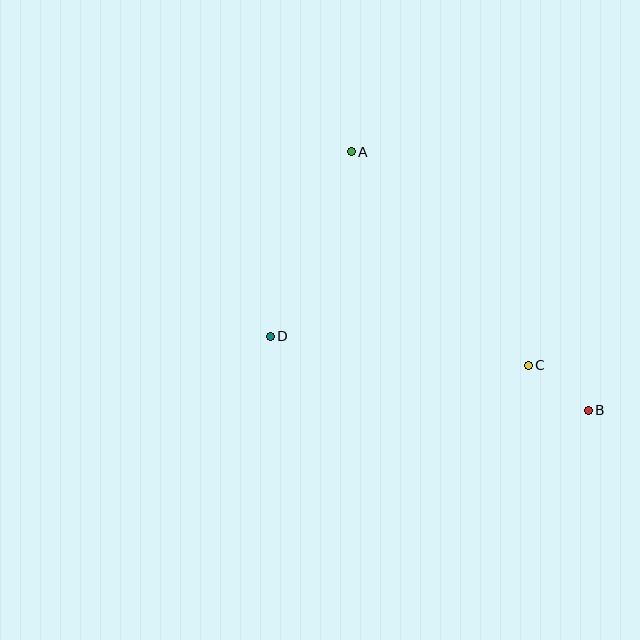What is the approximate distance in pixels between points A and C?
The distance between A and C is approximately 278 pixels.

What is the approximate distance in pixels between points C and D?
The distance between C and D is approximately 260 pixels.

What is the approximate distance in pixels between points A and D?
The distance between A and D is approximately 202 pixels.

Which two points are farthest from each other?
Points A and B are farthest from each other.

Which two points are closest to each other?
Points B and C are closest to each other.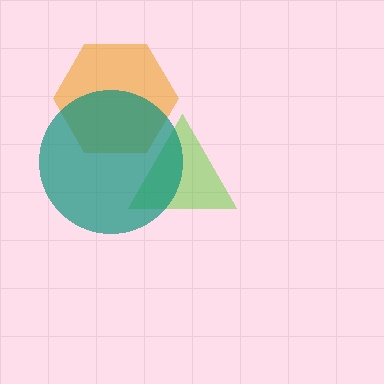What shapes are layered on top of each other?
The layered shapes are: a lime triangle, an orange hexagon, a teal circle.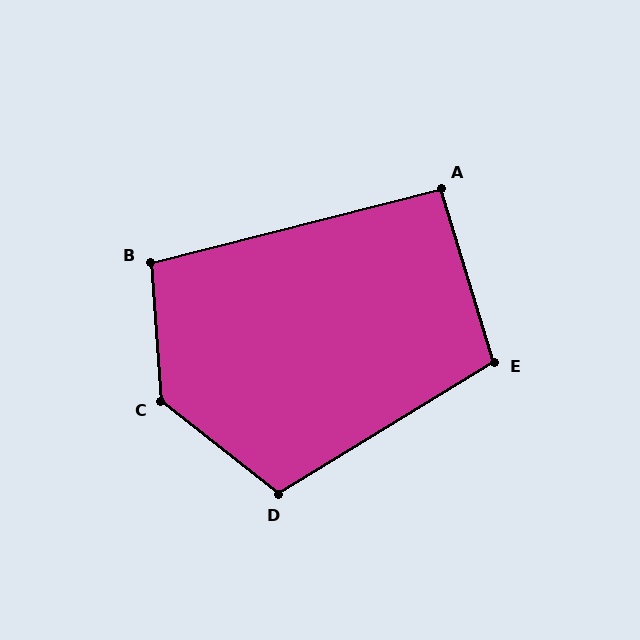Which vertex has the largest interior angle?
C, at approximately 132 degrees.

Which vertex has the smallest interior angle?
A, at approximately 92 degrees.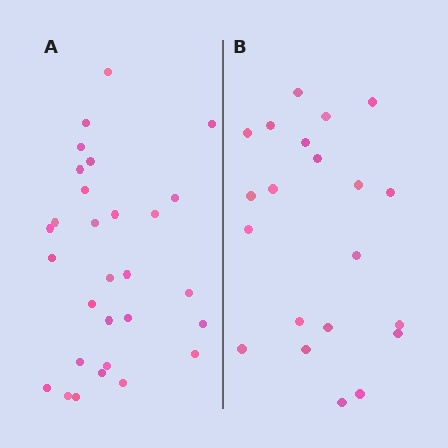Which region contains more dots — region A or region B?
Region A (the left region) has more dots.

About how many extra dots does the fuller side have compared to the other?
Region A has roughly 8 or so more dots than region B.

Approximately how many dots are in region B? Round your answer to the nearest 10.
About 20 dots. (The exact count is 21, which rounds to 20.)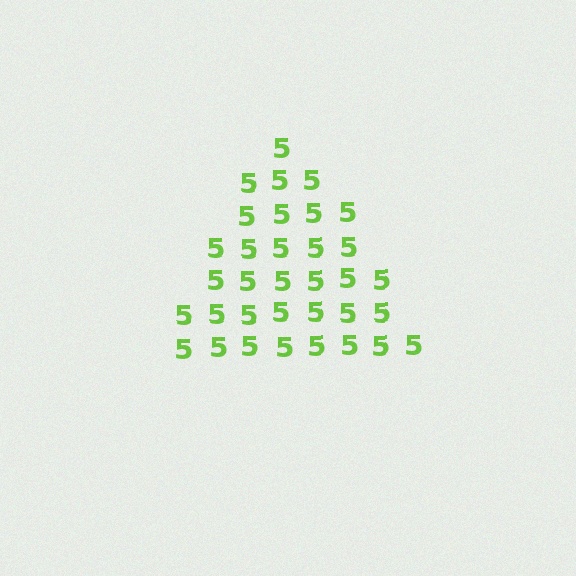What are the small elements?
The small elements are digit 5's.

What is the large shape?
The large shape is a triangle.